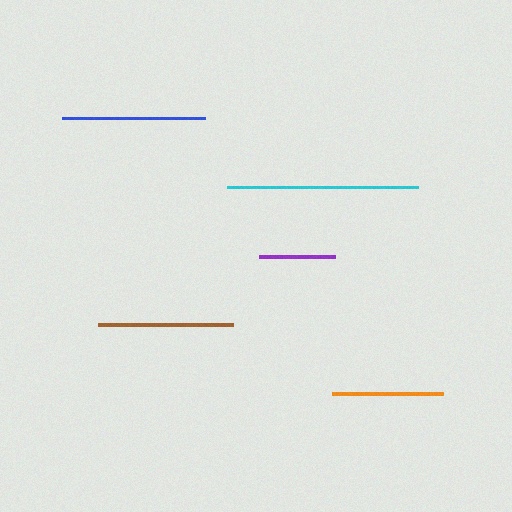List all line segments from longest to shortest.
From longest to shortest: cyan, blue, brown, orange, purple.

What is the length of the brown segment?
The brown segment is approximately 136 pixels long.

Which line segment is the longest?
The cyan line is the longest at approximately 191 pixels.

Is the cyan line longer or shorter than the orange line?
The cyan line is longer than the orange line.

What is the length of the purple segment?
The purple segment is approximately 76 pixels long.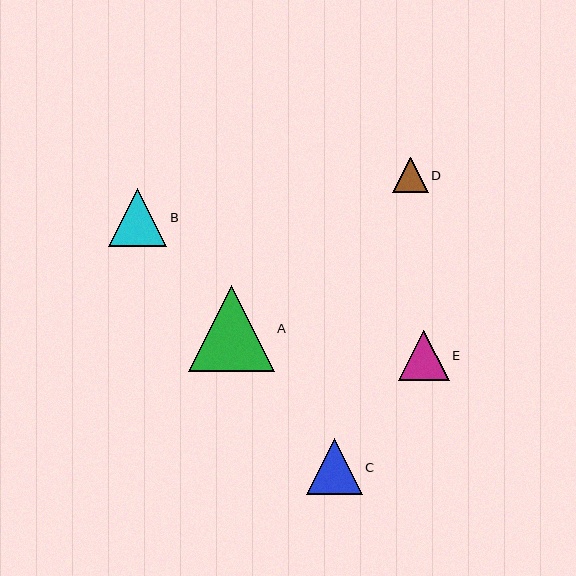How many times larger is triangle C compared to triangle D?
Triangle C is approximately 1.5 times the size of triangle D.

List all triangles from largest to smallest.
From largest to smallest: A, B, C, E, D.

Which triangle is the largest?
Triangle A is the largest with a size of approximately 86 pixels.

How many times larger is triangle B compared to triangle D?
Triangle B is approximately 1.6 times the size of triangle D.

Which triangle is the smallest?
Triangle D is the smallest with a size of approximately 36 pixels.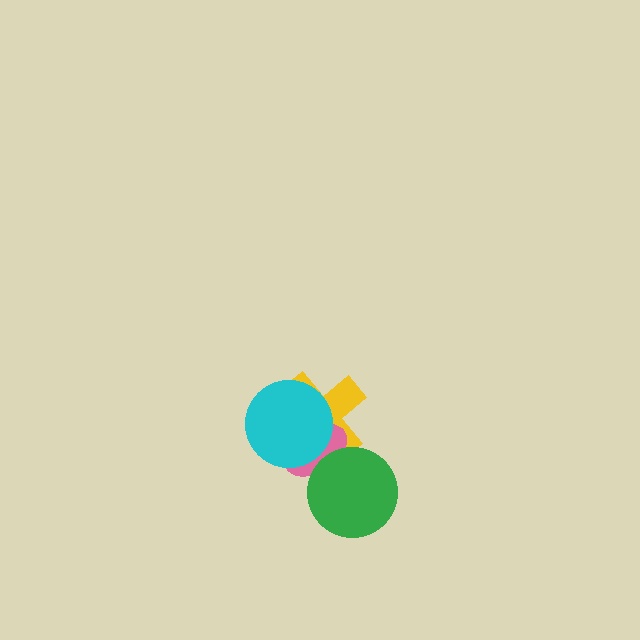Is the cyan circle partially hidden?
No, no other shape covers it.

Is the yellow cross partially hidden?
Yes, it is partially covered by another shape.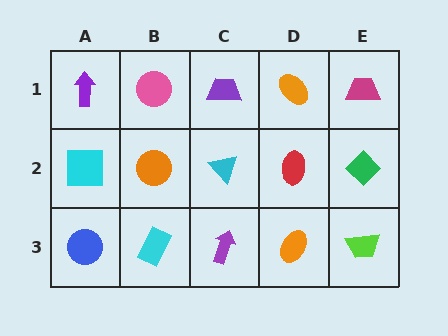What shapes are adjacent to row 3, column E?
A green diamond (row 2, column E), an orange ellipse (row 3, column D).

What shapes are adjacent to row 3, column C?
A cyan triangle (row 2, column C), a cyan rectangle (row 3, column B), an orange ellipse (row 3, column D).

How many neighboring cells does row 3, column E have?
2.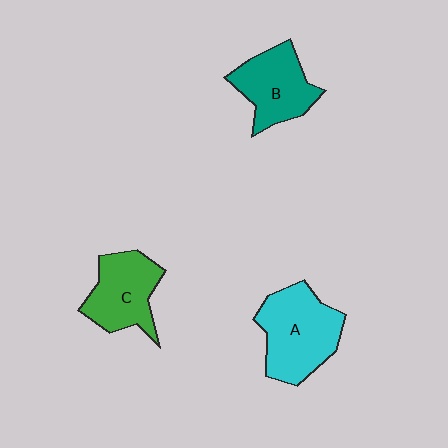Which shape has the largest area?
Shape A (cyan).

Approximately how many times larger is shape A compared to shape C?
Approximately 1.3 times.